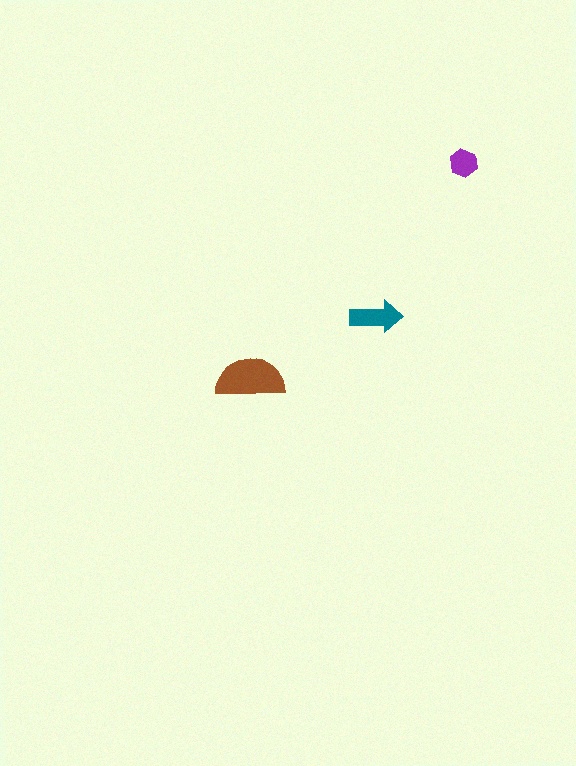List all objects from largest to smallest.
The brown semicircle, the teal arrow, the purple hexagon.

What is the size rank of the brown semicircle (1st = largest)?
1st.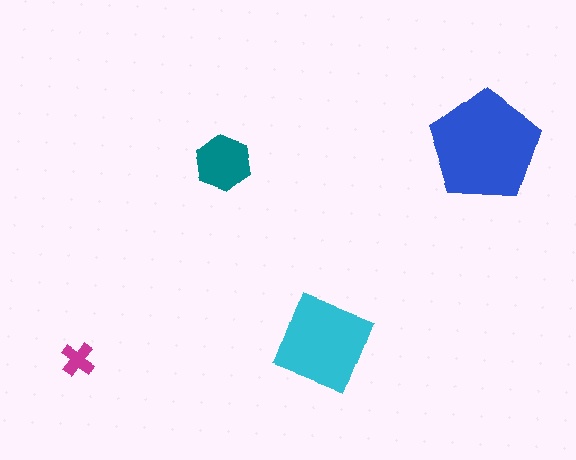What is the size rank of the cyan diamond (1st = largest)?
2nd.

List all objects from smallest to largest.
The magenta cross, the teal hexagon, the cyan diamond, the blue pentagon.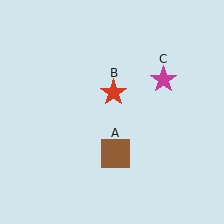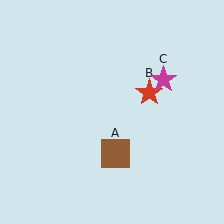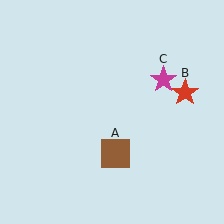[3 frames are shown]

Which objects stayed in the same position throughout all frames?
Brown square (object A) and magenta star (object C) remained stationary.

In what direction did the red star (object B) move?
The red star (object B) moved right.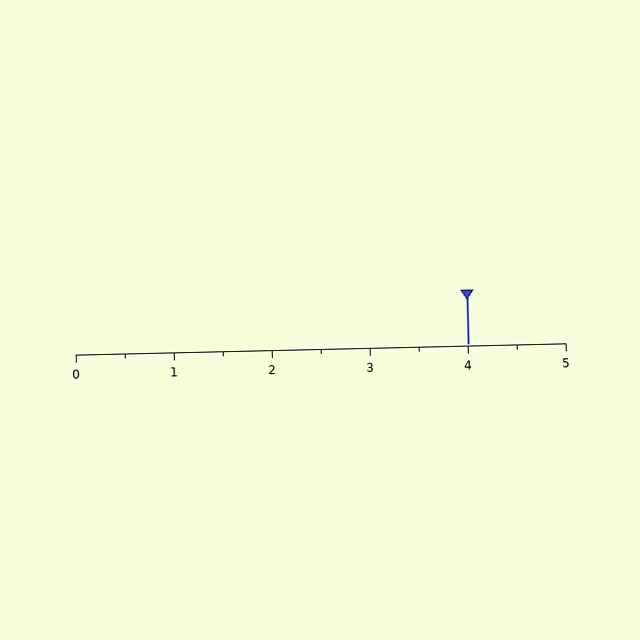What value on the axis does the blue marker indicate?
The marker indicates approximately 4.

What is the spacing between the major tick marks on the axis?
The major ticks are spaced 1 apart.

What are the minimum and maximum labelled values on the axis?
The axis runs from 0 to 5.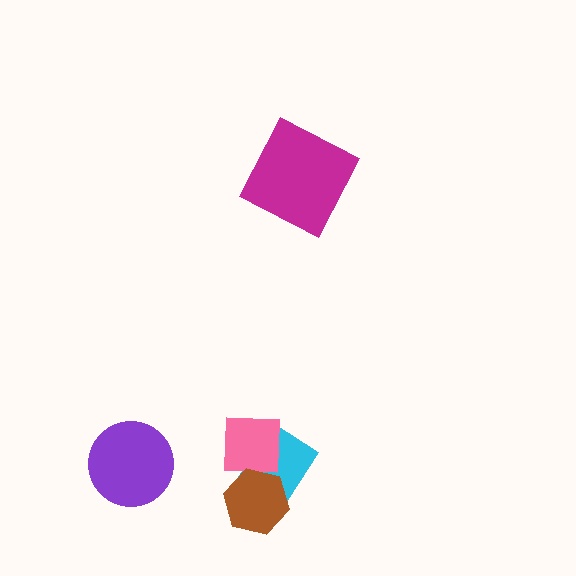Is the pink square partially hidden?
Yes, it is partially covered by another shape.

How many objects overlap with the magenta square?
0 objects overlap with the magenta square.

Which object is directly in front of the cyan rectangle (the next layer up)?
The pink square is directly in front of the cyan rectangle.